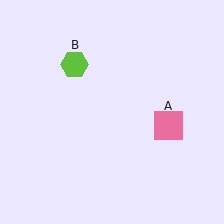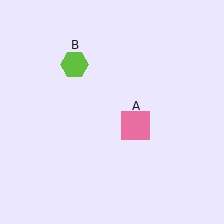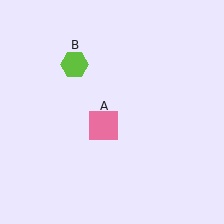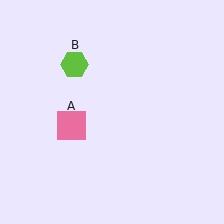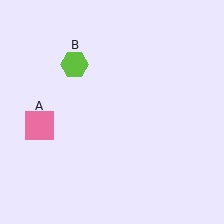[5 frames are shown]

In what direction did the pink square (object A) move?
The pink square (object A) moved left.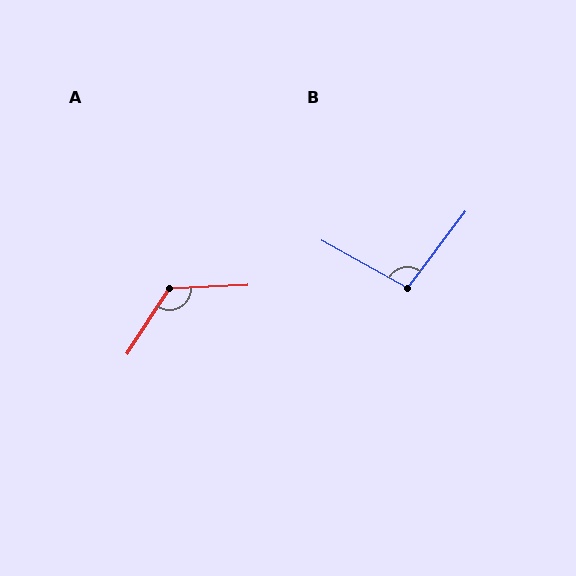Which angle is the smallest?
B, at approximately 98 degrees.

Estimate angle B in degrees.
Approximately 98 degrees.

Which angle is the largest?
A, at approximately 125 degrees.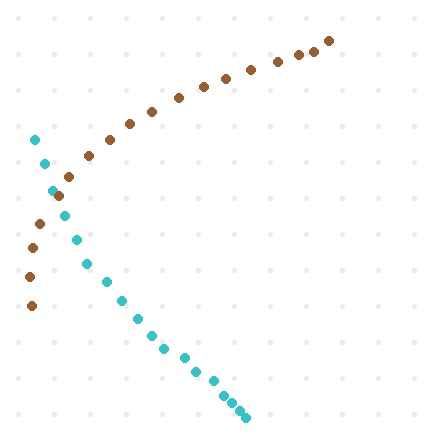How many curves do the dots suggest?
There are 2 distinct paths.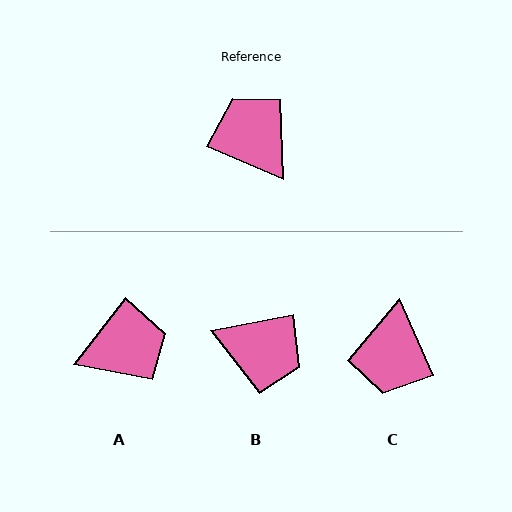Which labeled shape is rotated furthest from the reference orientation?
B, about 145 degrees away.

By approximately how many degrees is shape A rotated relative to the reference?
Approximately 104 degrees clockwise.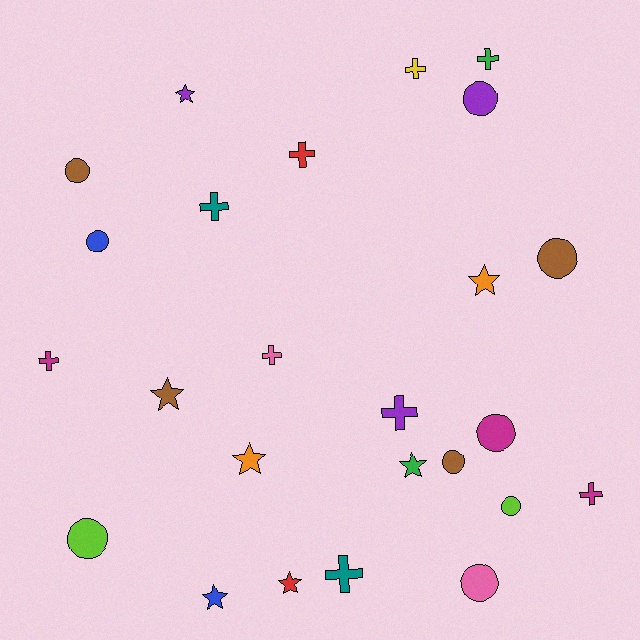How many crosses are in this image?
There are 9 crosses.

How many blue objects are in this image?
There are 2 blue objects.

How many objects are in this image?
There are 25 objects.